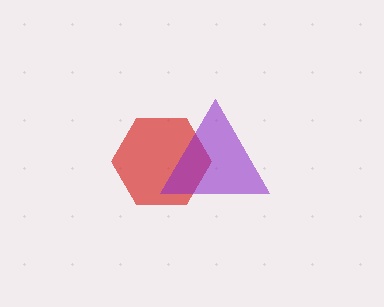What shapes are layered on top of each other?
The layered shapes are: a red hexagon, a purple triangle.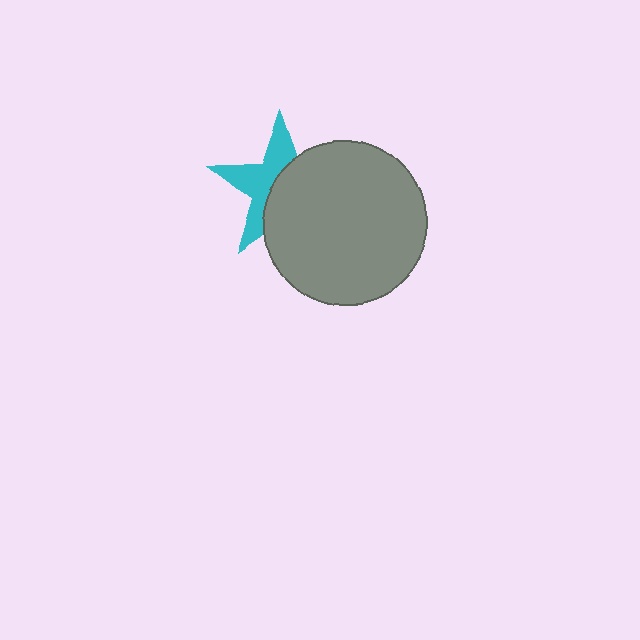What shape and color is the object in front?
The object in front is a gray circle.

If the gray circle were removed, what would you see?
You would see the complete cyan star.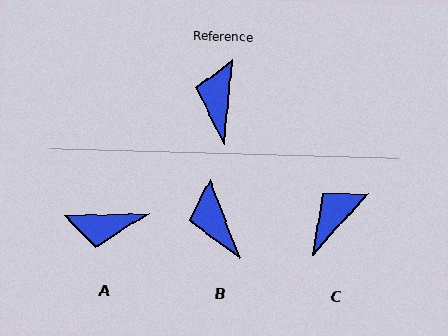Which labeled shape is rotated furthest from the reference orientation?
A, about 96 degrees away.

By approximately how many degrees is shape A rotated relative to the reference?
Approximately 96 degrees counter-clockwise.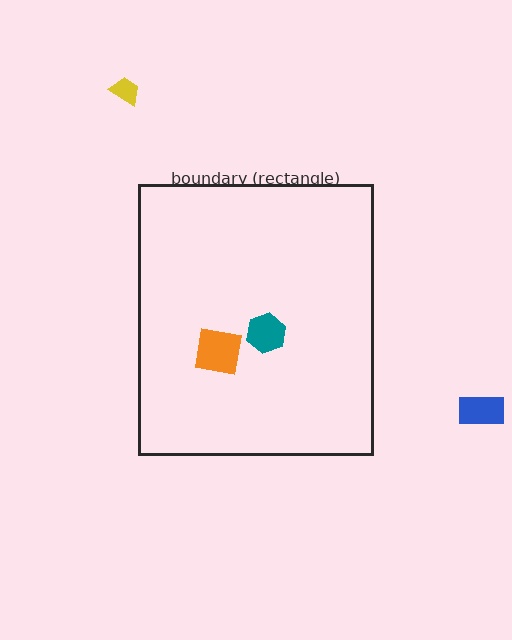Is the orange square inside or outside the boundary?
Inside.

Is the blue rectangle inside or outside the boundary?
Outside.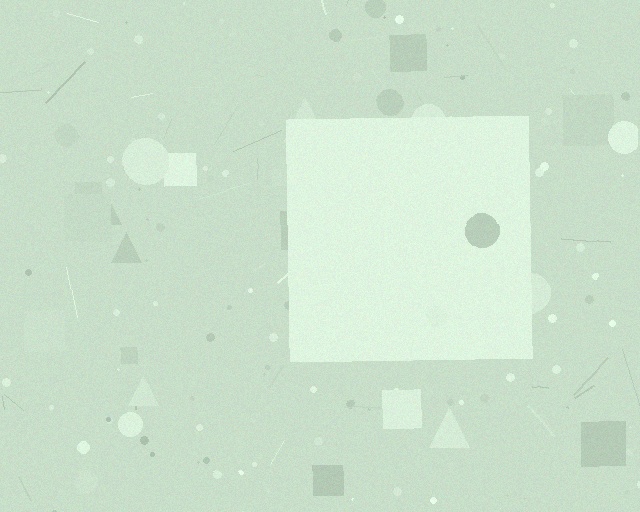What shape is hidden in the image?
A square is hidden in the image.